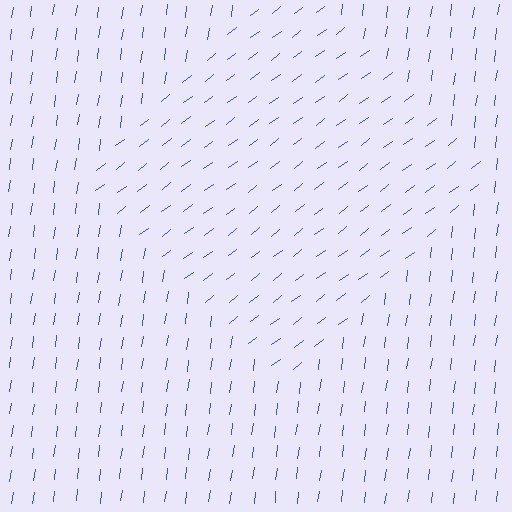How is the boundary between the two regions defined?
The boundary is defined purely by a change in line orientation (approximately 45 degrees difference). All lines are the same color and thickness.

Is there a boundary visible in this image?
Yes, there is a texture boundary formed by a change in line orientation.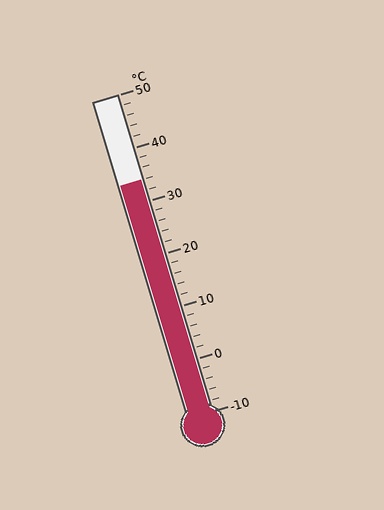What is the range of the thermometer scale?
The thermometer scale ranges from -10°C to 50°C.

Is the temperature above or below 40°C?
The temperature is below 40°C.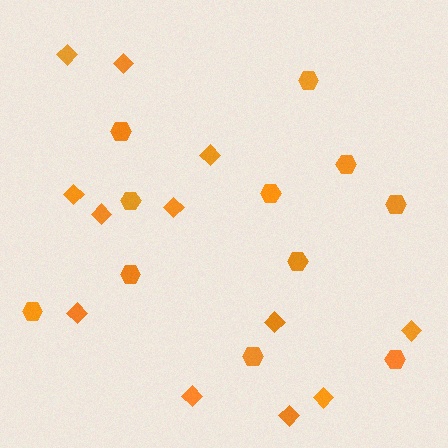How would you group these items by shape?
There are 2 groups: one group of hexagons (11) and one group of diamonds (12).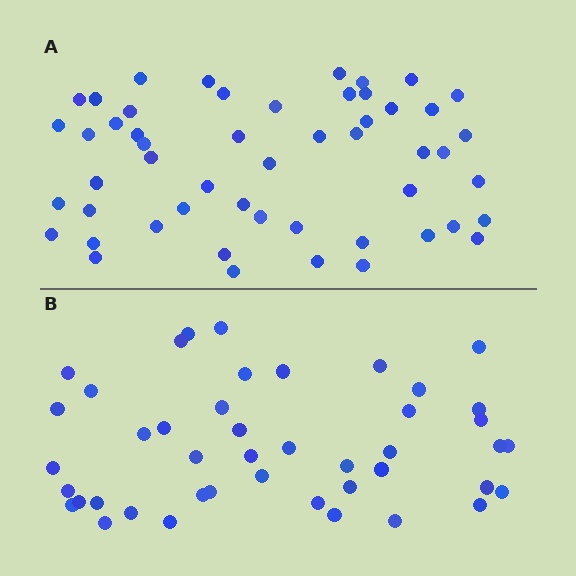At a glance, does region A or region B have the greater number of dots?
Region A (the top region) has more dots.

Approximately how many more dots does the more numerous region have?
Region A has roughly 8 or so more dots than region B.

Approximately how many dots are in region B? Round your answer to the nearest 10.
About 40 dots. (The exact count is 44, which rounds to 40.)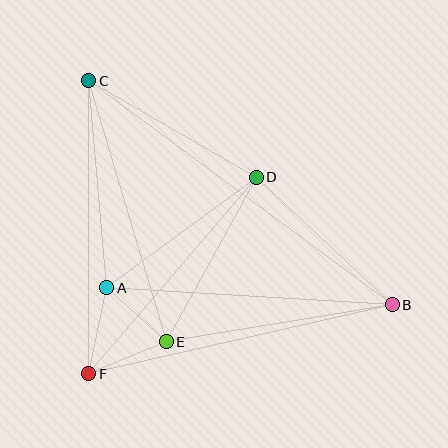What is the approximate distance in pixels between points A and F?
The distance between A and F is approximately 88 pixels.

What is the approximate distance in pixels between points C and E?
The distance between C and E is approximately 272 pixels.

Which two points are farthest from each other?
Points B and C are farthest from each other.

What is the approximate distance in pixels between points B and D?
The distance between B and D is approximately 187 pixels.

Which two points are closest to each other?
Points A and E are closest to each other.